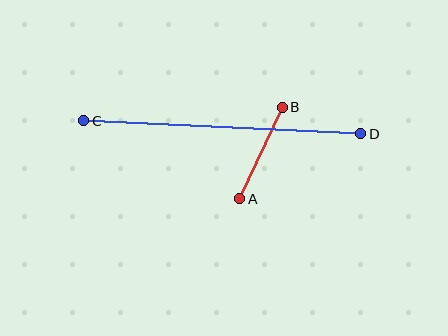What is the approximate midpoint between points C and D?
The midpoint is at approximately (222, 127) pixels.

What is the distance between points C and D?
The distance is approximately 277 pixels.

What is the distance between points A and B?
The distance is approximately 101 pixels.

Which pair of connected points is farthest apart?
Points C and D are farthest apart.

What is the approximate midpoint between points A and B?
The midpoint is at approximately (261, 153) pixels.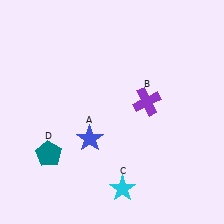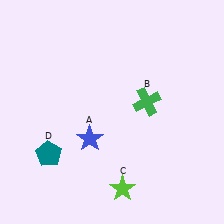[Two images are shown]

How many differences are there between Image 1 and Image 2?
There are 2 differences between the two images.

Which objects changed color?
B changed from purple to green. C changed from cyan to lime.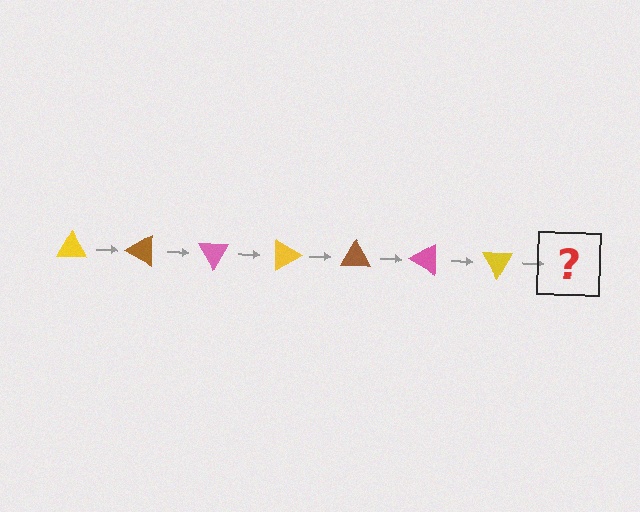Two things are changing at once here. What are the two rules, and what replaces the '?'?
The two rules are that it rotates 30 degrees each step and the color cycles through yellow, brown, and pink. The '?' should be a brown triangle, rotated 210 degrees from the start.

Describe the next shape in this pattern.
It should be a brown triangle, rotated 210 degrees from the start.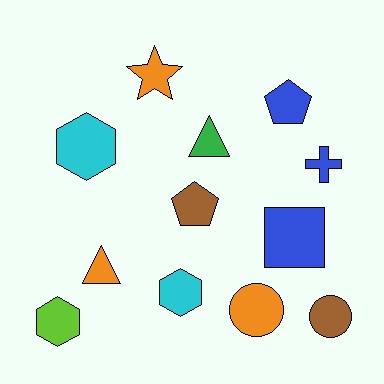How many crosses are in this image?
There is 1 cross.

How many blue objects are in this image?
There are 3 blue objects.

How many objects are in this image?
There are 12 objects.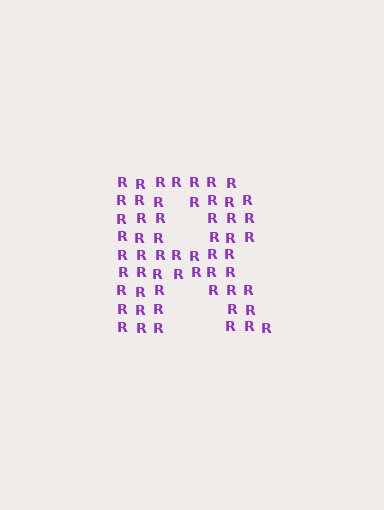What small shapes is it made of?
It is made of small letter R's.